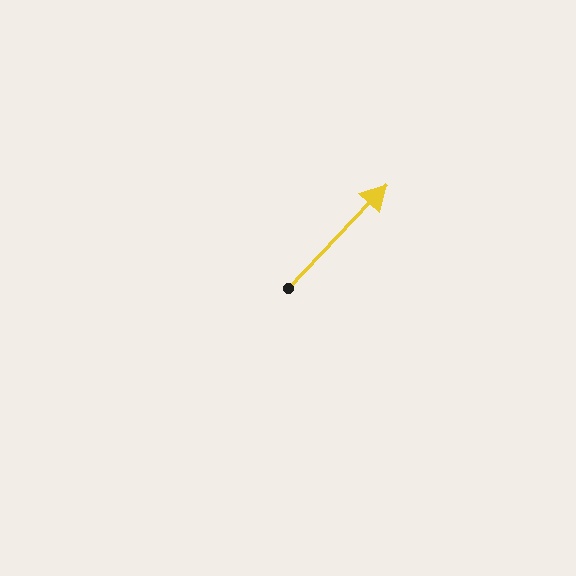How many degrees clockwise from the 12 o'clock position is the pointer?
Approximately 44 degrees.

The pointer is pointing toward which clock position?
Roughly 1 o'clock.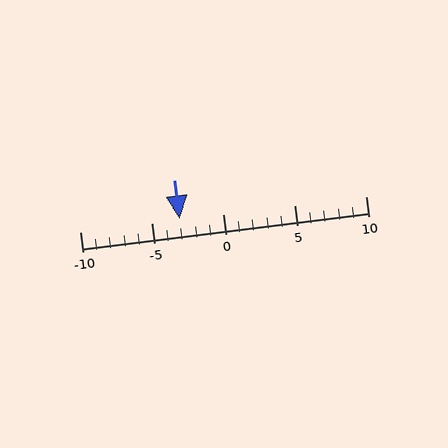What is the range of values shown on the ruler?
The ruler shows values from -10 to 10.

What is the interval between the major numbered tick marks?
The major tick marks are spaced 5 units apart.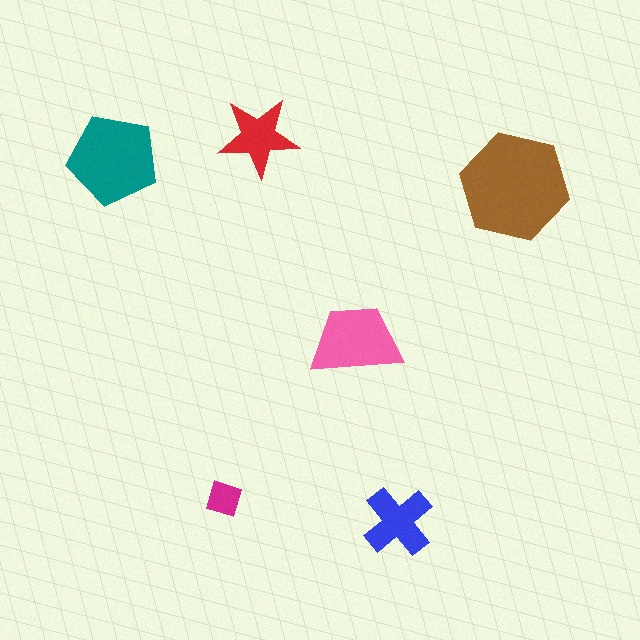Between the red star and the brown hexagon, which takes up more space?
The brown hexagon.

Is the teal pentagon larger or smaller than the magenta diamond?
Larger.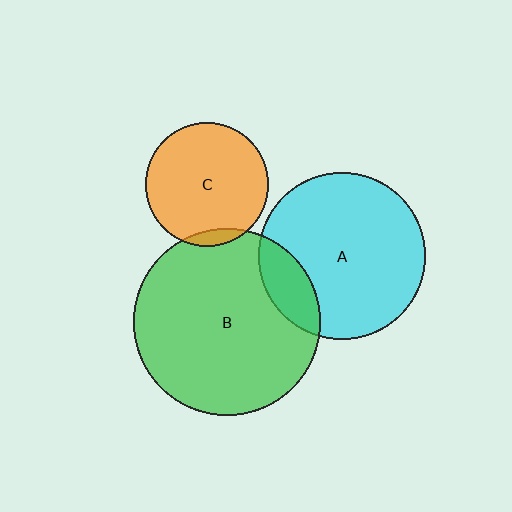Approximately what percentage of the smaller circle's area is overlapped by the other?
Approximately 5%.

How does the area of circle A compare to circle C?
Approximately 1.8 times.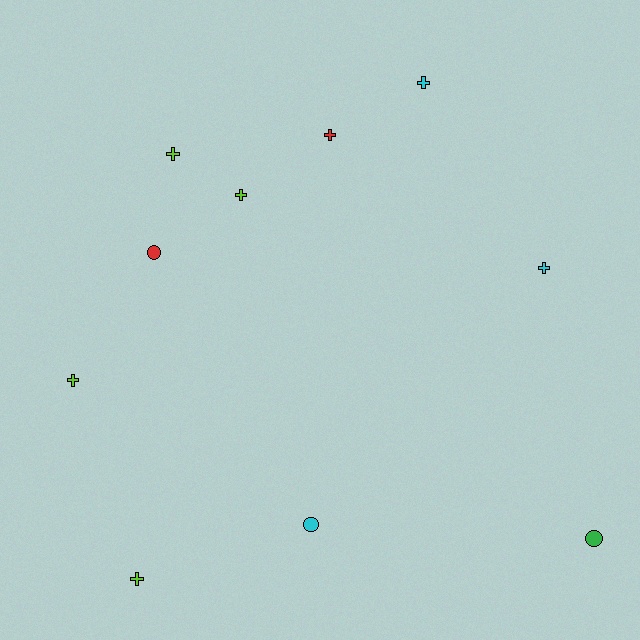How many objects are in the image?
There are 10 objects.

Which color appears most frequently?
Lime, with 4 objects.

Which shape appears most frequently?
Cross, with 7 objects.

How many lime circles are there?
There are no lime circles.